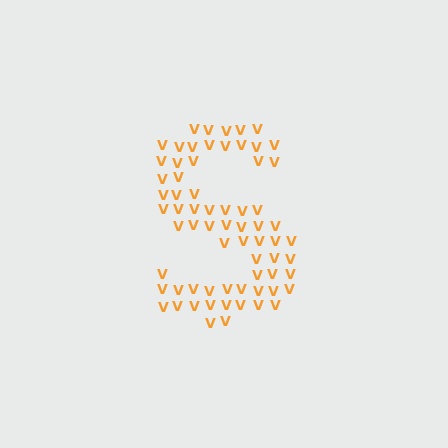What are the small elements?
The small elements are letter V's.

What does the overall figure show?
The overall figure shows the letter S.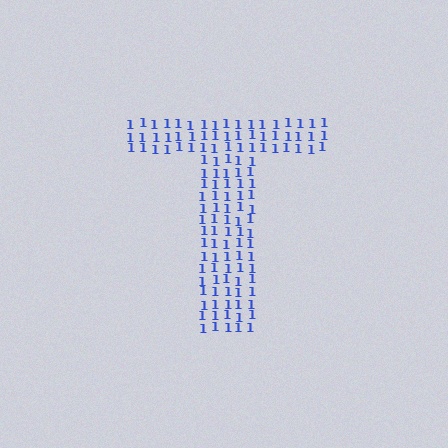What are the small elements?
The small elements are digit 1's.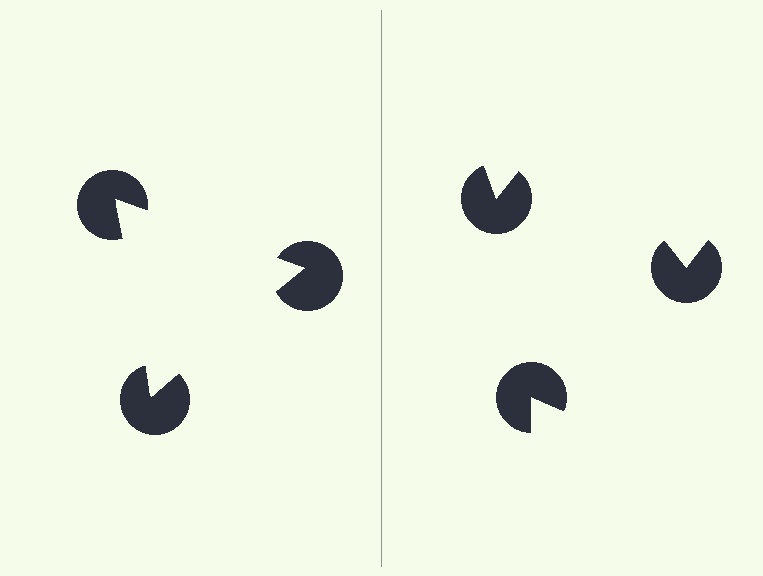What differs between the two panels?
The pac-man discs are positioned identically on both sides; only the wedge orientations differ. On the left they align to a triangle; on the right they are misaligned.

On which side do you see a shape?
An illusory triangle appears on the left side. On the right side the wedge cuts are rotated, so no coherent shape forms.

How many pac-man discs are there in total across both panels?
6 — 3 on each side.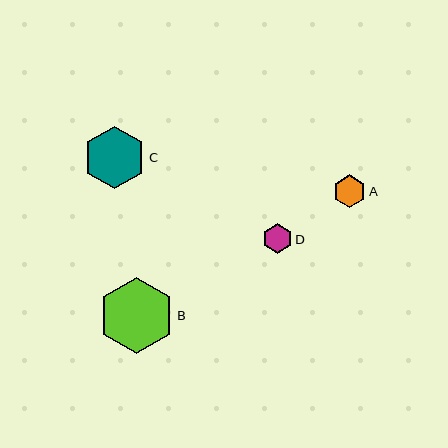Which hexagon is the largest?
Hexagon B is the largest with a size of approximately 76 pixels.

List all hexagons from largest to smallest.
From largest to smallest: B, C, A, D.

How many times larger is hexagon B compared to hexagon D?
Hexagon B is approximately 2.5 times the size of hexagon D.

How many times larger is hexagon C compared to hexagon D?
Hexagon C is approximately 2.1 times the size of hexagon D.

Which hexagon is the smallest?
Hexagon D is the smallest with a size of approximately 30 pixels.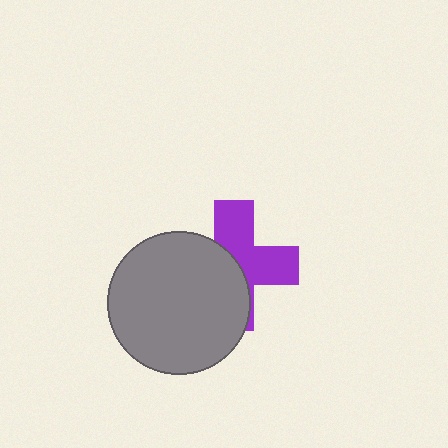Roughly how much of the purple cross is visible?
About half of it is visible (roughly 49%).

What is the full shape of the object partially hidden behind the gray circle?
The partially hidden object is a purple cross.